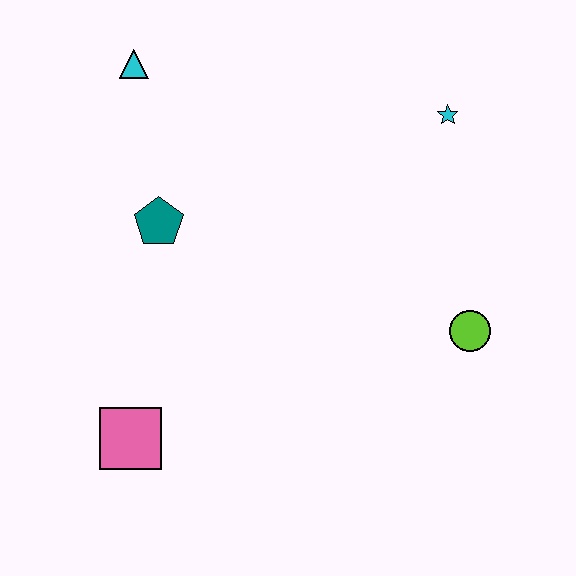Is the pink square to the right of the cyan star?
No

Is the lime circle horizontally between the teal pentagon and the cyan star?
No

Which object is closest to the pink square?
The teal pentagon is closest to the pink square.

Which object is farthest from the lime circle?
The cyan triangle is farthest from the lime circle.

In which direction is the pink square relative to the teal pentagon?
The pink square is below the teal pentagon.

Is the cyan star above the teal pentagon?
Yes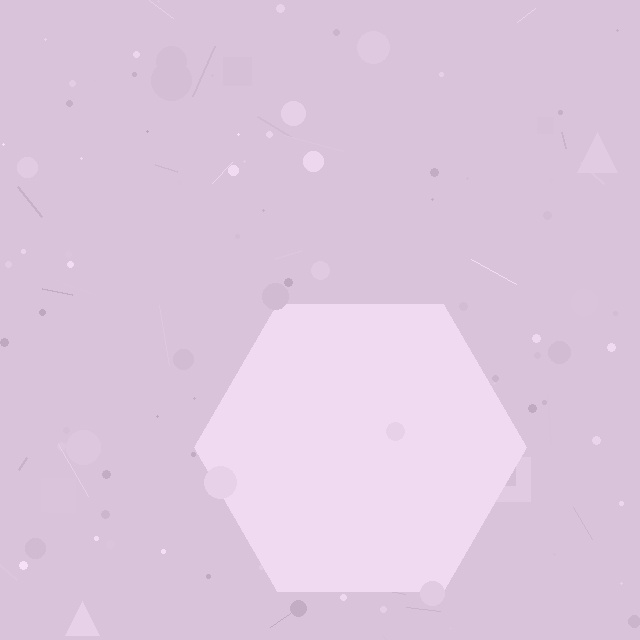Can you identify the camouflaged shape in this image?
The camouflaged shape is a hexagon.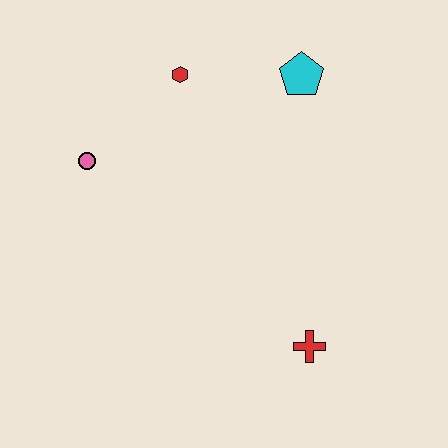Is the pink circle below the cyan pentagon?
Yes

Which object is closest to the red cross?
The cyan pentagon is closest to the red cross.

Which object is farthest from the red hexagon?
The red cross is farthest from the red hexagon.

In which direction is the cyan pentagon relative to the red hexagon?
The cyan pentagon is to the right of the red hexagon.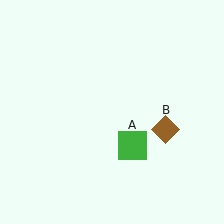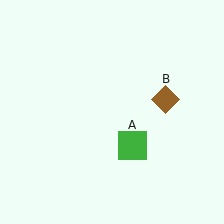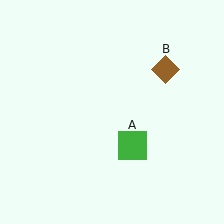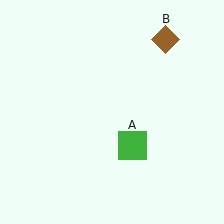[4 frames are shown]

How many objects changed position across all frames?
1 object changed position: brown diamond (object B).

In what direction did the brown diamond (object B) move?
The brown diamond (object B) moved up.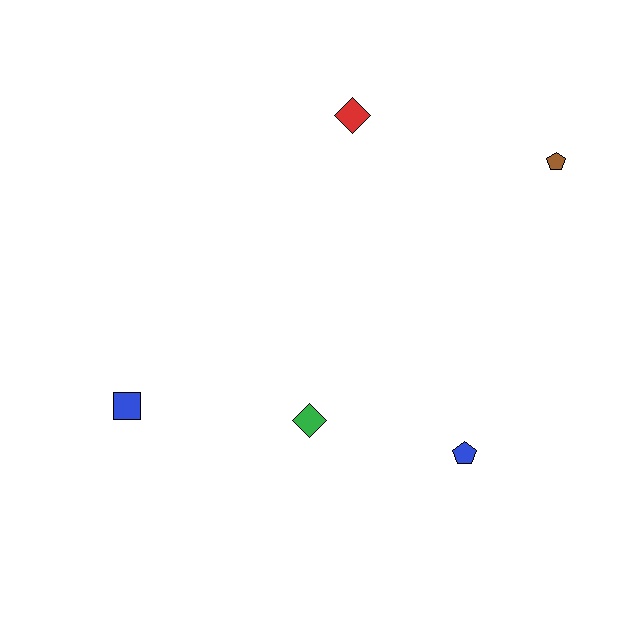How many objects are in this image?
There are 5 objects.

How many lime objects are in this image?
There are no lime objects.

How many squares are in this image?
There is 1 square.